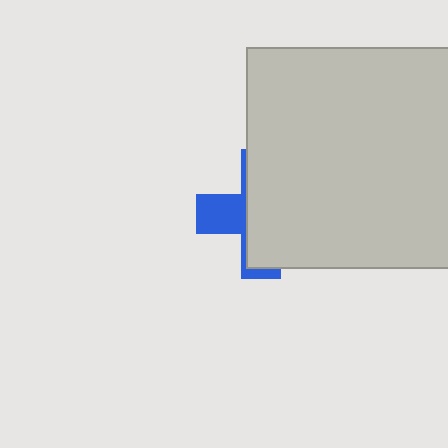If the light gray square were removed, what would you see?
You would see the complete blue cross.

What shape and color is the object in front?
The object in front is a light gray square.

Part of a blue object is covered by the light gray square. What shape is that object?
It is a cross.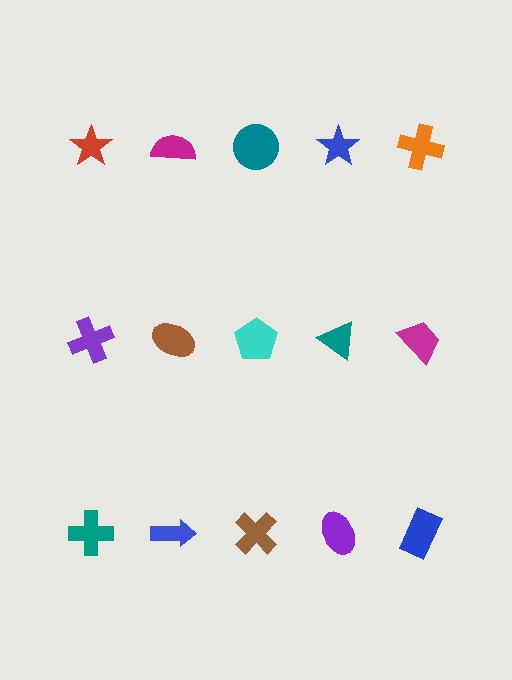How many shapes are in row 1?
5 shapes.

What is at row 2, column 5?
A magenta trapezoid.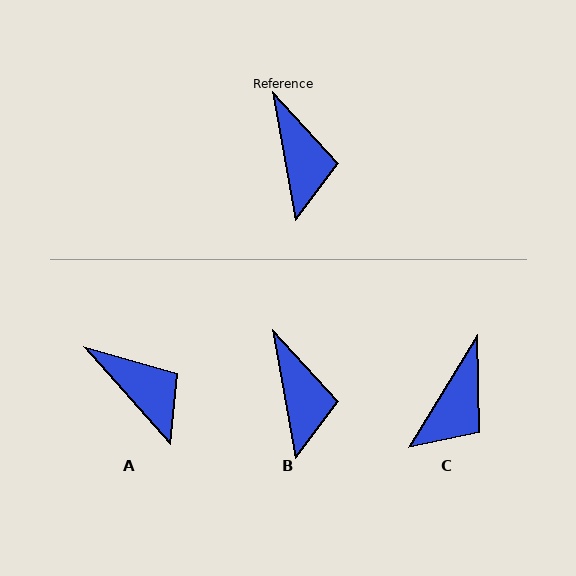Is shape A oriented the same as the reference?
No, it is off by about 31 degrees.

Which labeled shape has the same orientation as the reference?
B.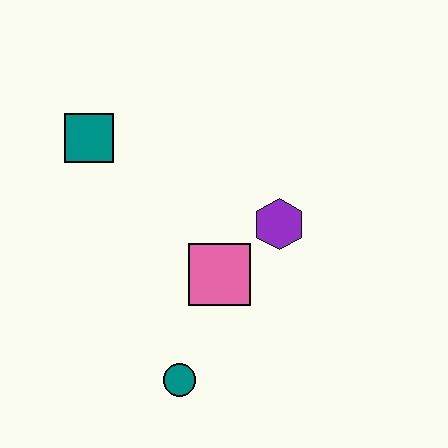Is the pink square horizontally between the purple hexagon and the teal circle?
Yes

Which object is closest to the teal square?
The pink square is closest to the teal square.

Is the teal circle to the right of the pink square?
No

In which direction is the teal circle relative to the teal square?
The teal circle is below the teal square.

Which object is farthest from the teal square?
The teal circle is farthest from the teal square.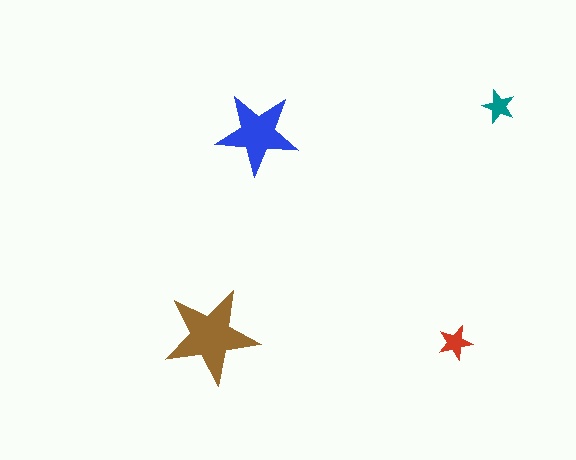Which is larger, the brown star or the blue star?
The brown one.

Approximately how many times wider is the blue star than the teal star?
About 2.5 times wider.